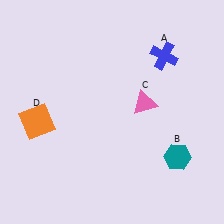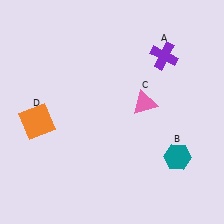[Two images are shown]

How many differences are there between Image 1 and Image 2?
There is 1 difference between the two images.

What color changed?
The cross (A) changed from blue in Image 1 to purple in Image 2.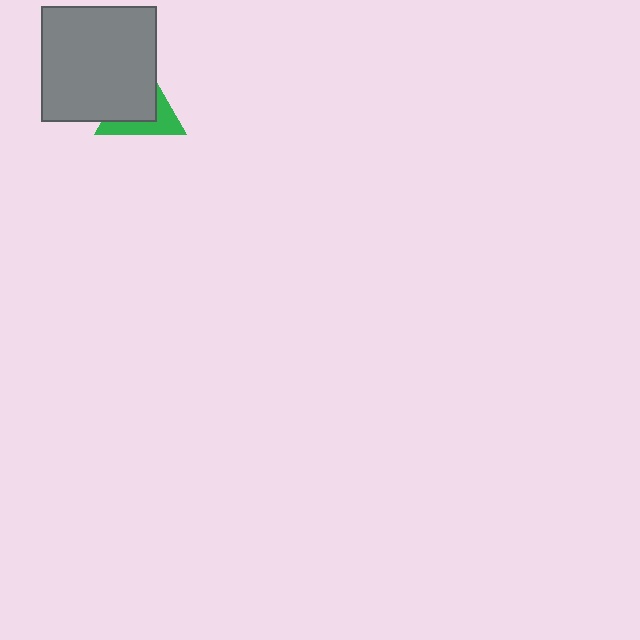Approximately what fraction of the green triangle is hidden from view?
Roughly 58% of the green triangle is hidden behind the gray square.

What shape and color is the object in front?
The object in front is a gray square.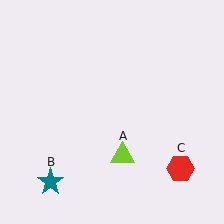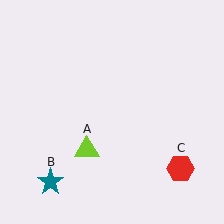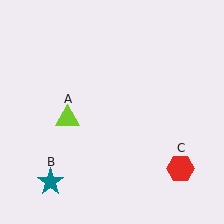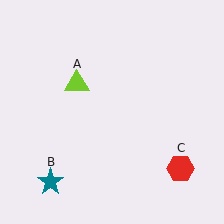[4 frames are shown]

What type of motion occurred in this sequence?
The lime triangle (object A) rotated clockwise around the center of the scene.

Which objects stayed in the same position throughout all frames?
Teal star (object B) and red hexagon (object C) remained stationary.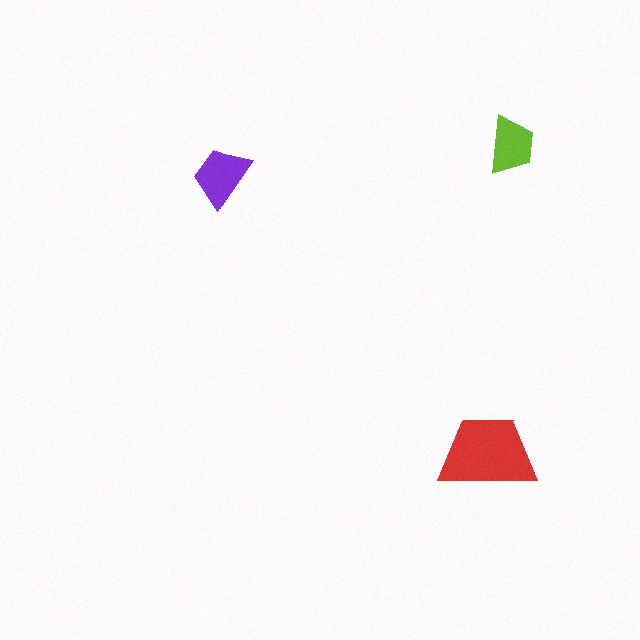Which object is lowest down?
The red trapezoid is bottommost.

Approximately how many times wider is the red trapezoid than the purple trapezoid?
About 1.5 times wider.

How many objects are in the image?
There are 3 objects in the image.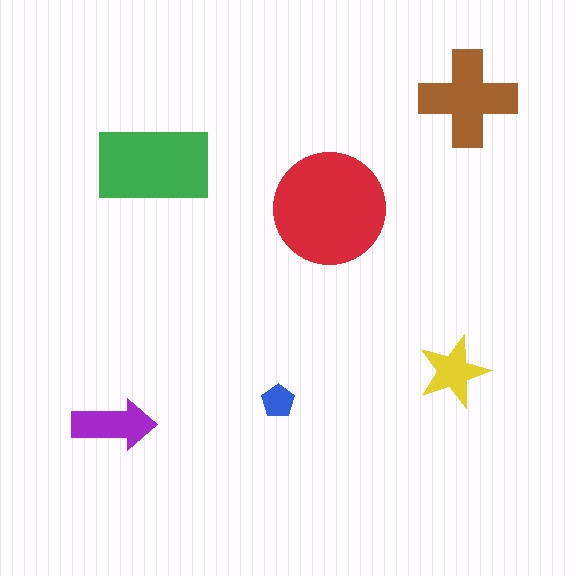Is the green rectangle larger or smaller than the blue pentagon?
Larger.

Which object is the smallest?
The blue pentagon.